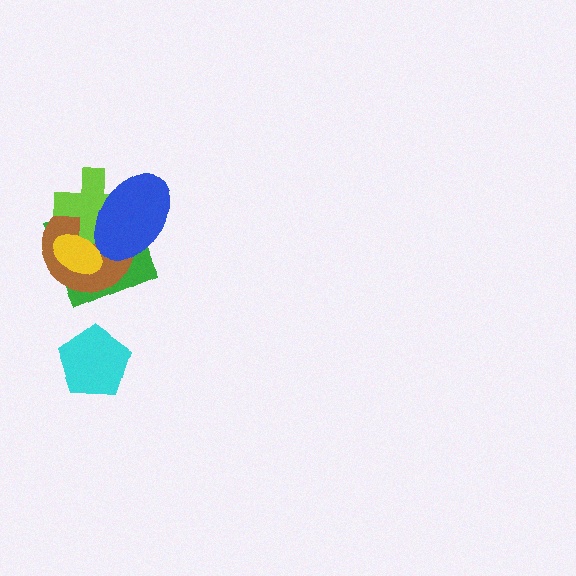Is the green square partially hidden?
Yes, it is partially covered by another shape.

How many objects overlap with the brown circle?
4 objects overlap with the brown circle.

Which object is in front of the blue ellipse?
The yellow ellipse is in front of the blue ellipse.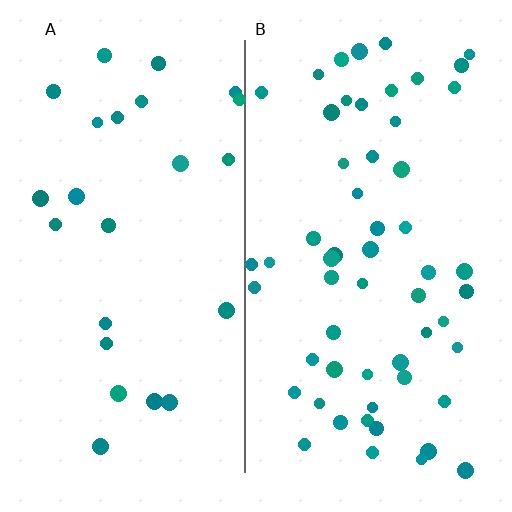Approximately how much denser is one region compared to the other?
Approximately 2.3× — region B over region A.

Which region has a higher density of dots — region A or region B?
B (the right).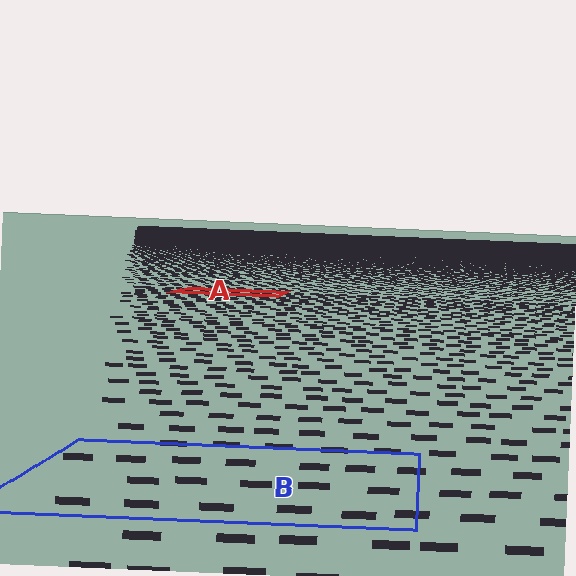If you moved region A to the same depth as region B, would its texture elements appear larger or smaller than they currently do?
They would appear larger. At a closer depth, the same texture elements are projected at a bigger on-screen size.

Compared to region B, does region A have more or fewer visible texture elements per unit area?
Region A has more texture elements per unit area — they are packed more densely because it is farther away.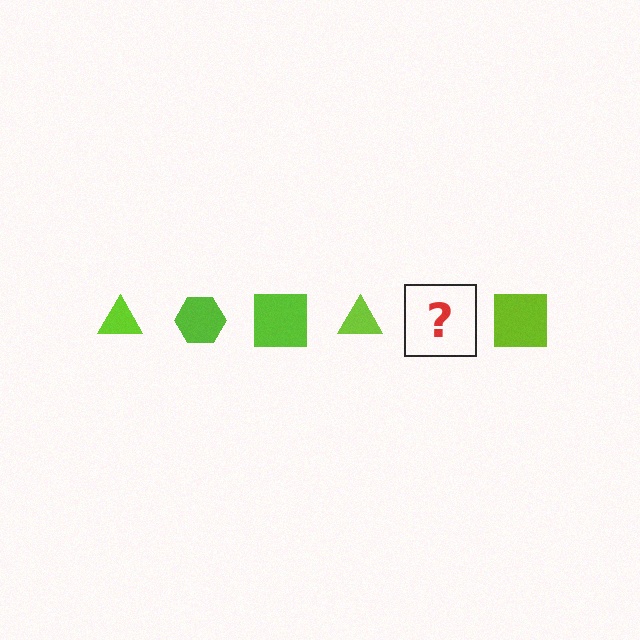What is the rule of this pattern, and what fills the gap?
The rule is that the pattern cycles through triangle, hexagon, square shapes in lime. The gap should be filled with a lime hexagon.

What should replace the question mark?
The question mark should be replaced with a lime hexagon.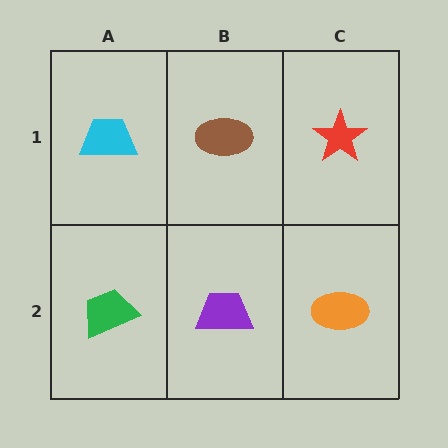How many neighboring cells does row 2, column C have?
2.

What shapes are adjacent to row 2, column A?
A cyan trapezoid (row 1, column A), a purple trapezoid (row 2, column B).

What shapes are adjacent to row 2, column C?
A red star (row 1, column C), a purple trapezoid (row 2, column B).